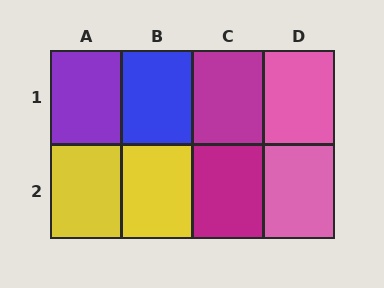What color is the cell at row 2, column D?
Pink.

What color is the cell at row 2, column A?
Yellow.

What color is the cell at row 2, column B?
Yellow.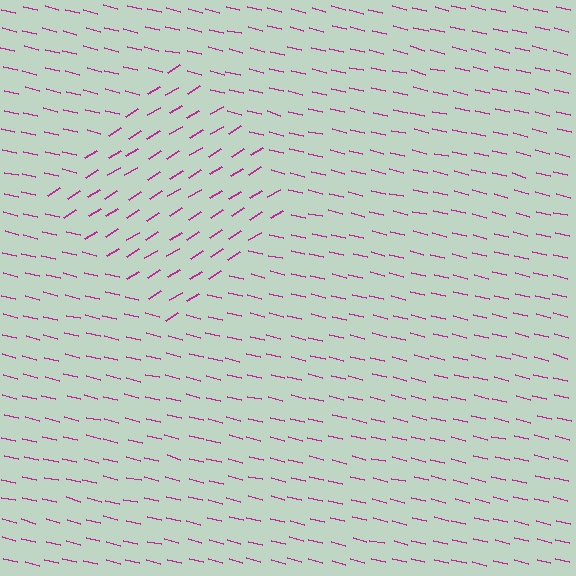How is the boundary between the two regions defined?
The boundary is defined purely by a change in line orientation (approximately 45 degrees difference). All lines are the same color and thickness.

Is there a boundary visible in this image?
Yes, there is a texture boundary formed by a change in line orientation.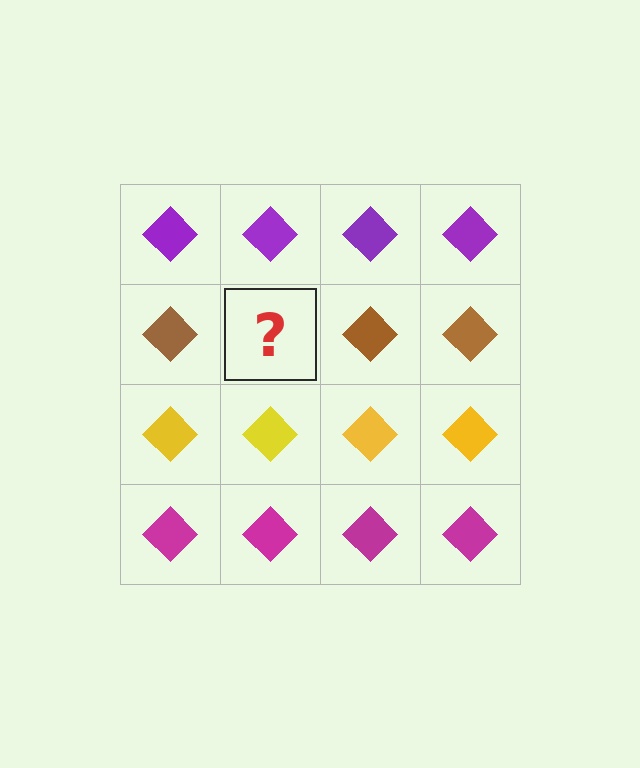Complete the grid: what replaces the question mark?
The question mark should be replaced with a brown diamond.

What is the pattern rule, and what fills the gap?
The rule is that each row has a consistent color. The gap should be filled with a brown diamond.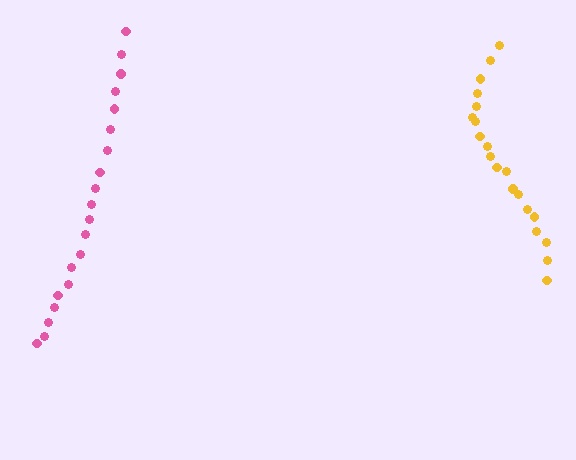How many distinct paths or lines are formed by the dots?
There are 2 distinct paths.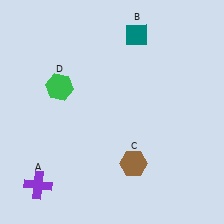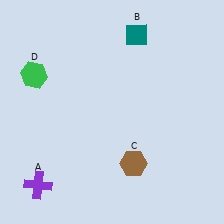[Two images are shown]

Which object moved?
The green hexagon (D) moved left.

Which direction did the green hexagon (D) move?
The green hexagon (D) moved left.